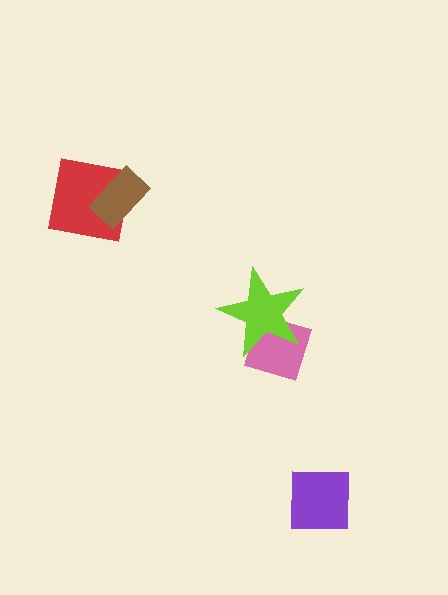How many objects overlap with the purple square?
0 objects overlap with the purple square.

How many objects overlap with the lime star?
1 object overlaps with the lime star.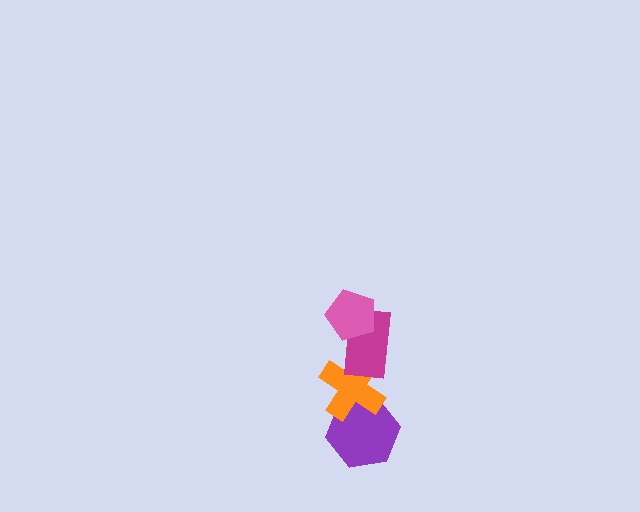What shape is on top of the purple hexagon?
The orange cross is on top of the purple hexagon.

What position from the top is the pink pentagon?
The pink pentagon is 1st from the top.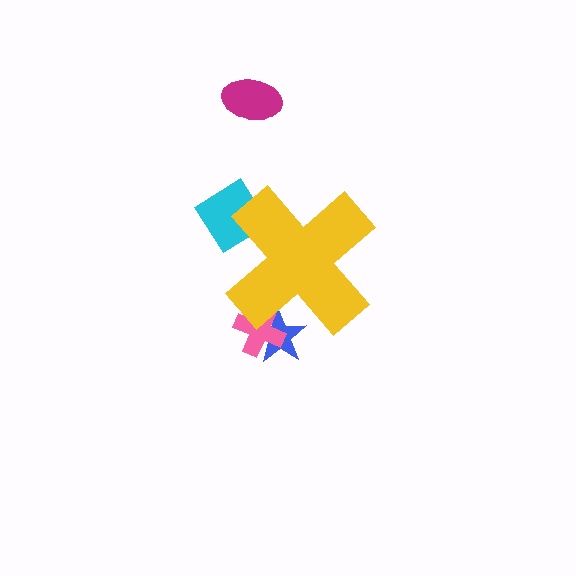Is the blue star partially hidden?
Yes, the blue star is partially hidden behind the yellow cross.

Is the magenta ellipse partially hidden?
No, the magenta ellipse is fully visible.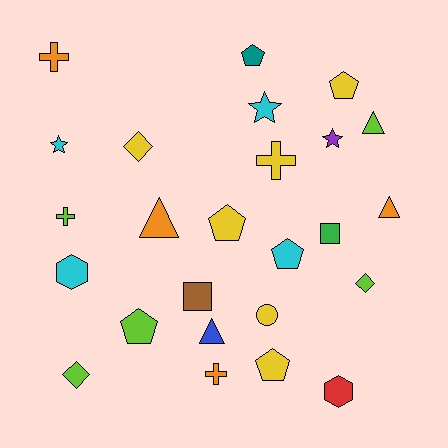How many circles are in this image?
There is 1 circle.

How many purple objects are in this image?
There is 1 purple object.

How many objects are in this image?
There are 25 objects.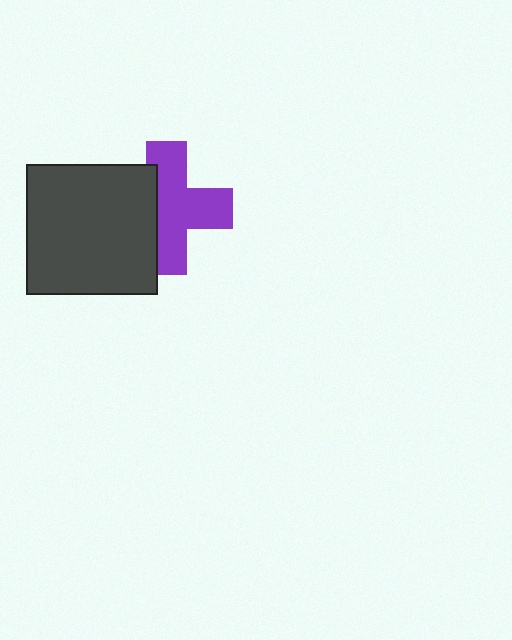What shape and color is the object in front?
The object in front is a dark gray square.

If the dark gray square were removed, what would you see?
You would see the complete purple cross.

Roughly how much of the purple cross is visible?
Most of it is visible (roughly 65%).